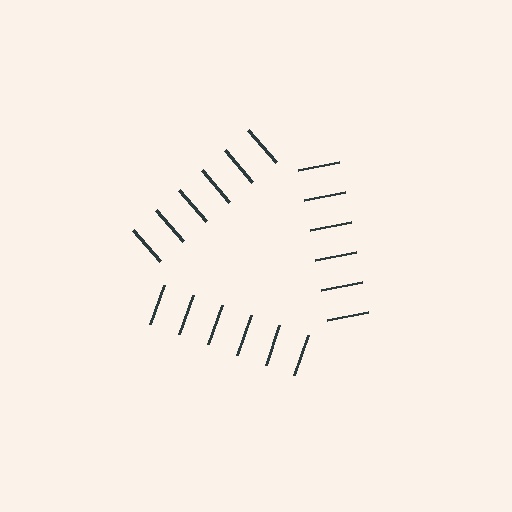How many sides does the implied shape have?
3 sides — the line-ends trace a triangle.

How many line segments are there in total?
18 — 6 along each of the 3 edges.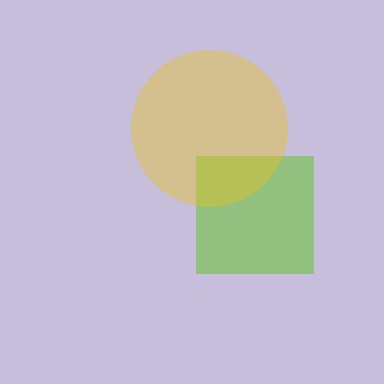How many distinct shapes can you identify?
There are 2 distinct shapes: a lime square, a yellow circle.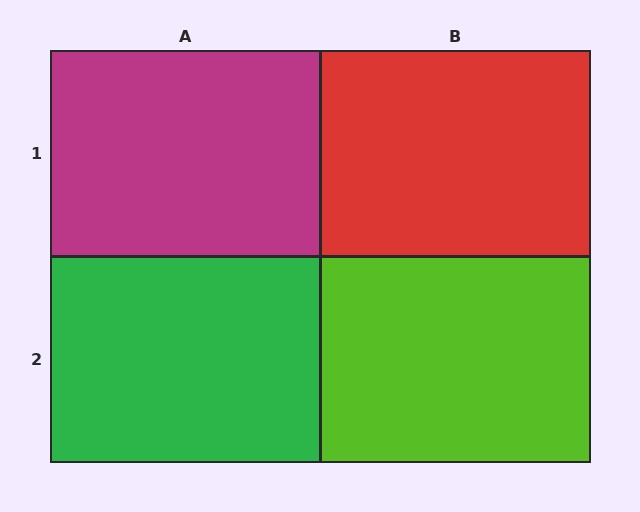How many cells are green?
1 cell is green.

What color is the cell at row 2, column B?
Lime.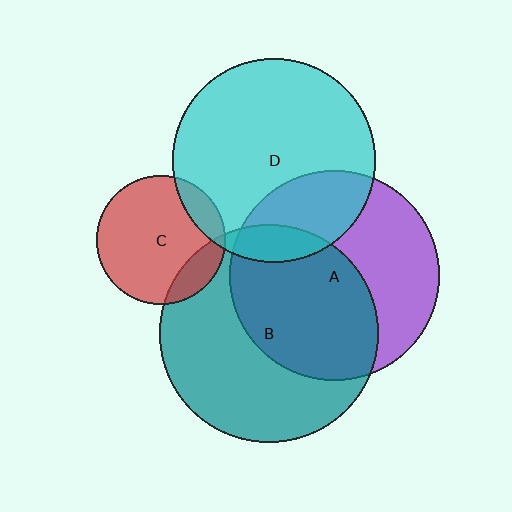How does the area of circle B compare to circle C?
Approximately 2.9 times.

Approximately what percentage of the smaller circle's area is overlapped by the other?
Approximately 10%.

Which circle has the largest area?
Circle B (teal).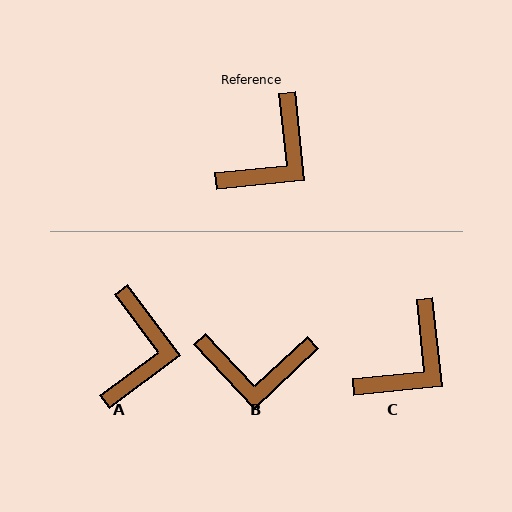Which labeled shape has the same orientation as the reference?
C.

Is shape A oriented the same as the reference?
No, it is off by about 31 degrees.